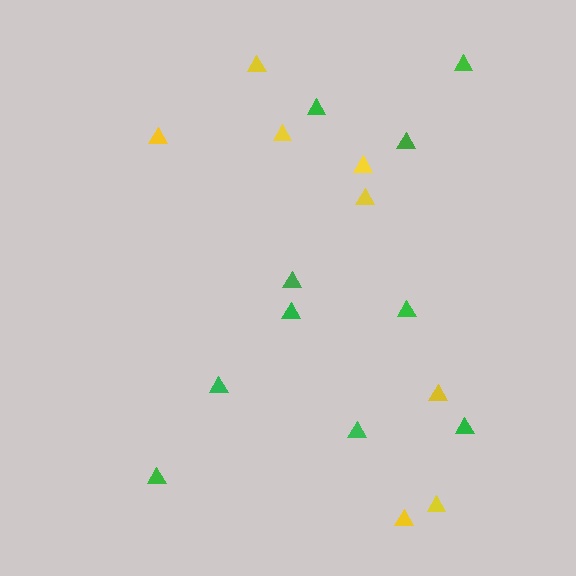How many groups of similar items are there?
There are 2 groups: one group of yellow triangles (8) and one group of green triangles (10).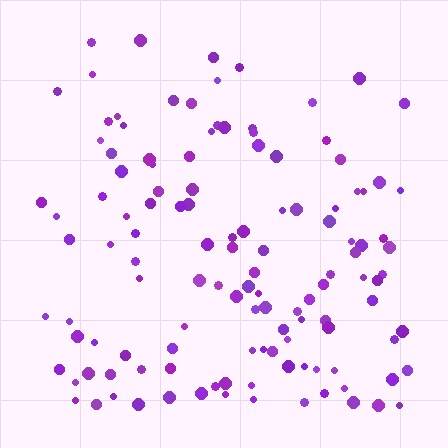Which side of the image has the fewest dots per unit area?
The top.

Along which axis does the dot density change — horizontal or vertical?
Vertical.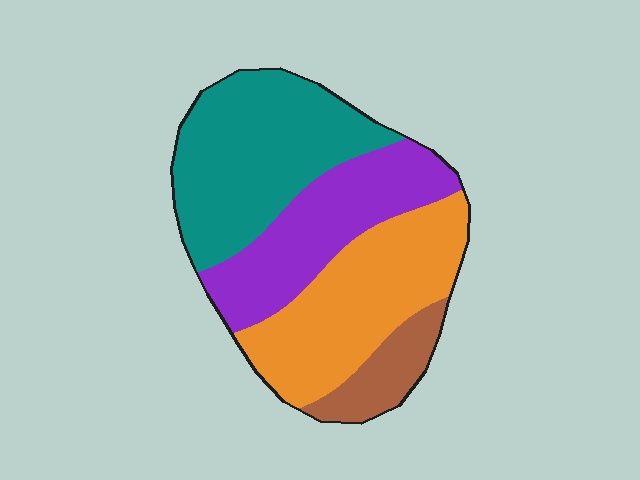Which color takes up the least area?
Brown, at roughly 10%.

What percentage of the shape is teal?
Teal takes up about one third (1/3) of the shape.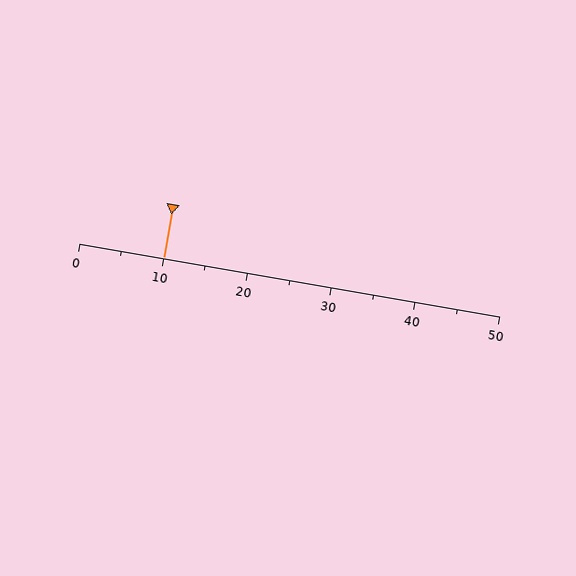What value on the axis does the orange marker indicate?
The marker indicates approximately 10.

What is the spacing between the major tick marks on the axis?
The major ticks are spaced 10 apart.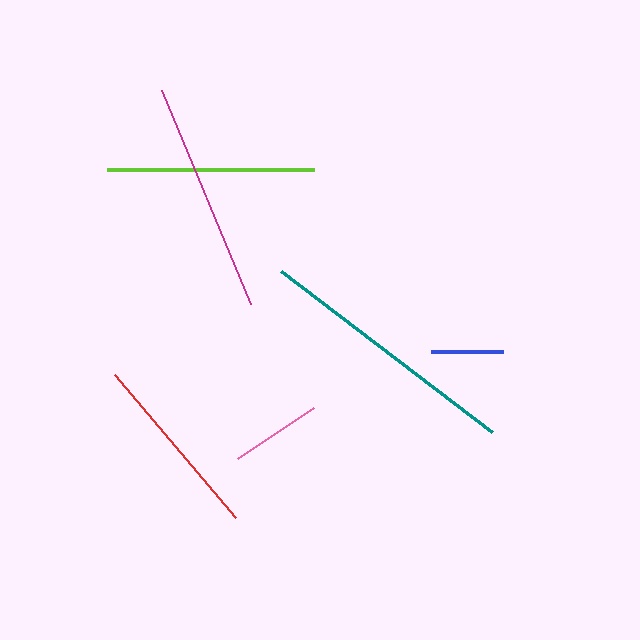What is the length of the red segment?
The red segment is approximately 188 pixels long.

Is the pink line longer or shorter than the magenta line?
The magenta line is longer than the pink line.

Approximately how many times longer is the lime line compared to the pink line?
The lime line is approximately 2.3 times the length of the pink line.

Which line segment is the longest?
The teal line is the longest at approximately 265 pixels.